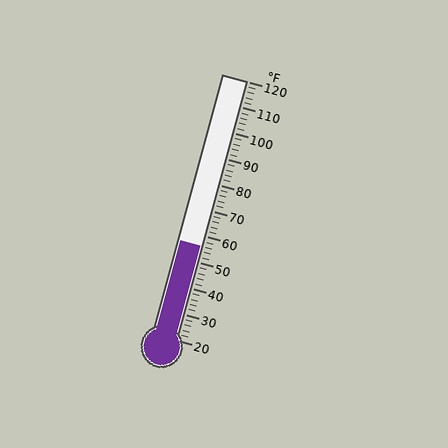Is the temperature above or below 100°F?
The temperature is below 100°F.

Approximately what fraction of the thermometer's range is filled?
The thermometer is filled to approximately 35% of its range.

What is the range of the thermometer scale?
The thermometer scale ranges from 20°F to 120°F.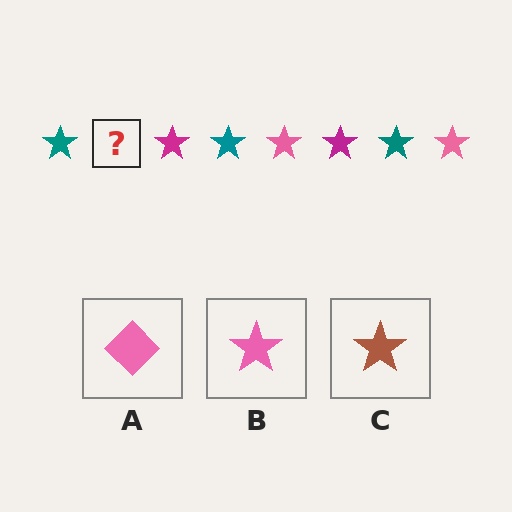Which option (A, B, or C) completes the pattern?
B.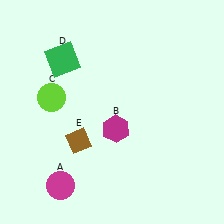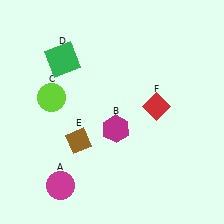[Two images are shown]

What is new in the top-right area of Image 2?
A red diamond (F) was added in the top-right area of Image 2.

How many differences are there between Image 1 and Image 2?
There is 1 difference between the two images.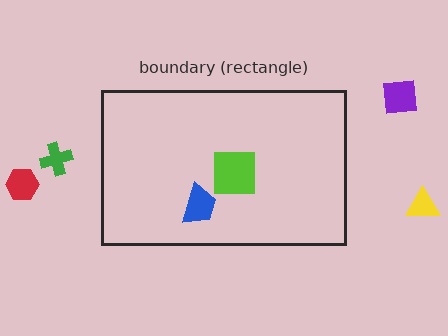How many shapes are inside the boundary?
2 inside, 4 outside.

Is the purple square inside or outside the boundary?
Outside.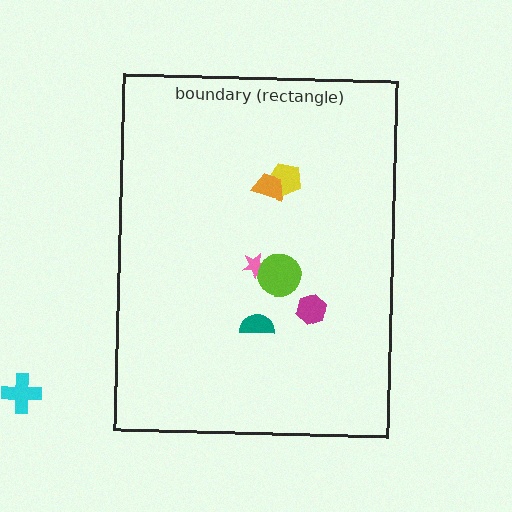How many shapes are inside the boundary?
6 inside, 1 outside.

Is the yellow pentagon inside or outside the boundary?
Inside.